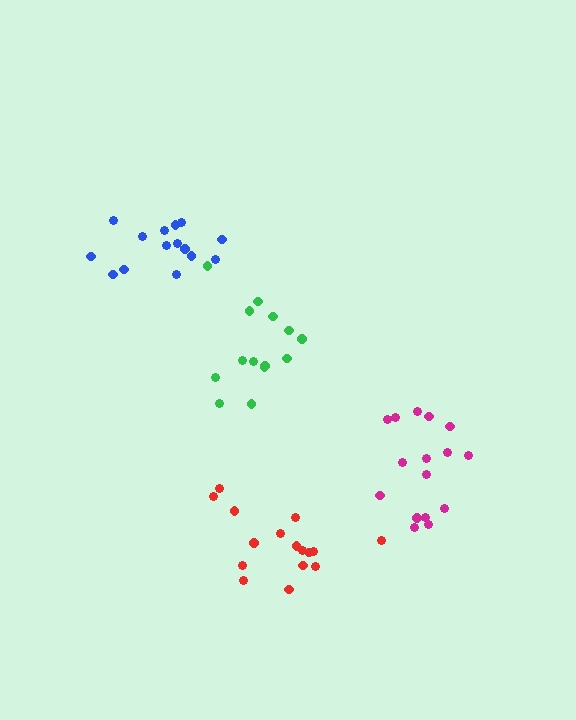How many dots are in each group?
Group 1: 15 dots, Group 2: 14 dots, Group 3: 16 dots, Group 4: 16 dots (61 total).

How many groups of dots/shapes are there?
There are 4 groups.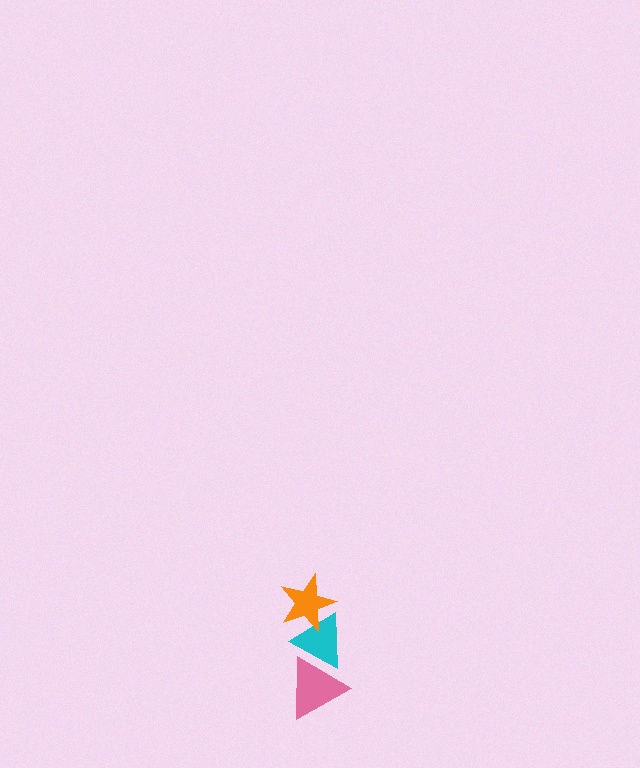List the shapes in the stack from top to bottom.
From top to bottom: the orange star, the cyan triangle, the pink triangle.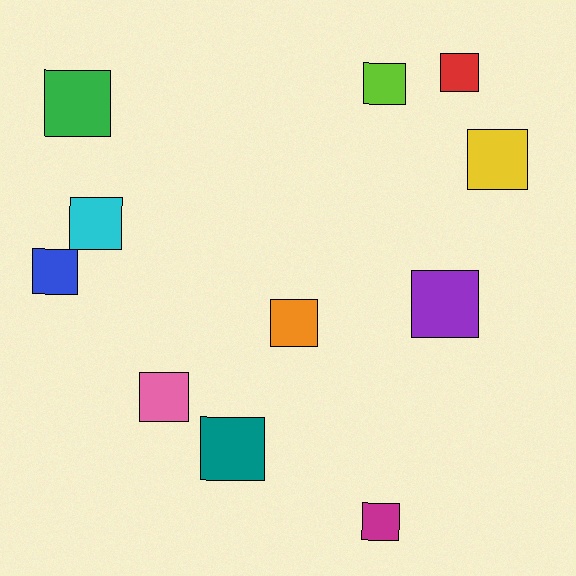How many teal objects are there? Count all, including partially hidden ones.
There is 1 teal object.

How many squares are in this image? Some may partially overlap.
There are 11 squares.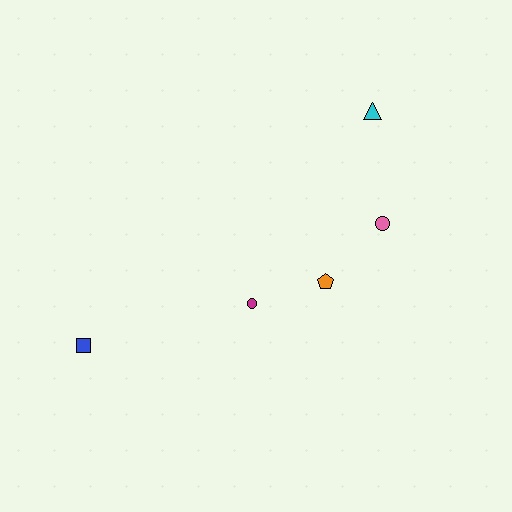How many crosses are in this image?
There are no crosses.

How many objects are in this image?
There are 5 objects.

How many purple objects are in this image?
There are no purple objects.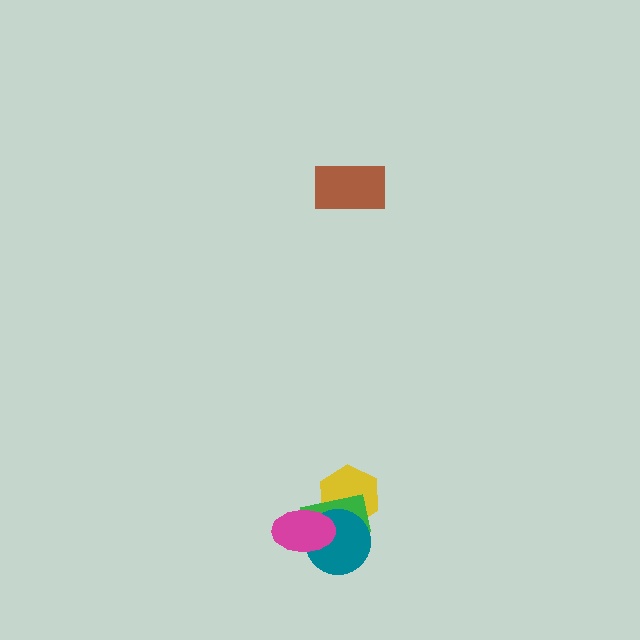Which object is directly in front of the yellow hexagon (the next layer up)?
The green rectangle is directly in front of the yellow hexagon.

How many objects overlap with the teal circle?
3 objects overlap with the teal circle.